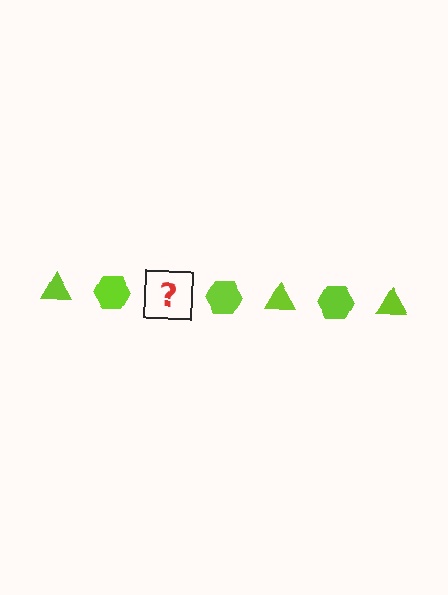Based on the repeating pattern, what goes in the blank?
The blank should be a lime triangle.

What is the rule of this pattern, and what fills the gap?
The rule is that the pattern cycles through triangle, hexagon shapes in lime. The gap should be filled with a lime triangle.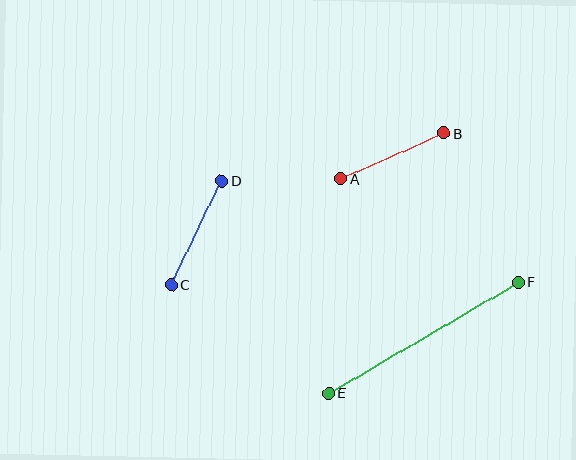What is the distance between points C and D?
The distance is approximately 116 pixels.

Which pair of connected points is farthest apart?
Points E and F are farthest apart.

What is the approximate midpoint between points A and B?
The midpoint is at approximately (392, 156) pixels.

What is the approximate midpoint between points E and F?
The midpoint is at approximately (423, 338) pixels.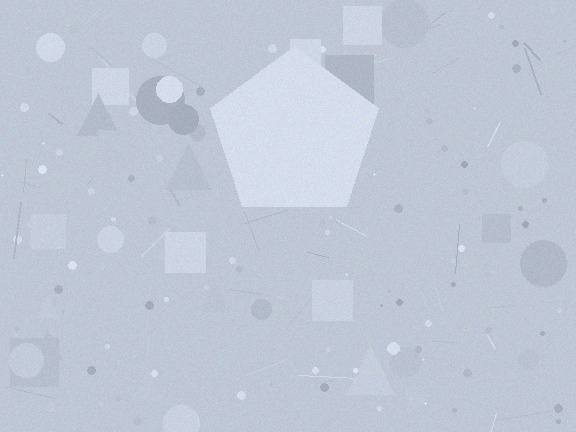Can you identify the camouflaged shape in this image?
The camouflaged shape is a pentagon.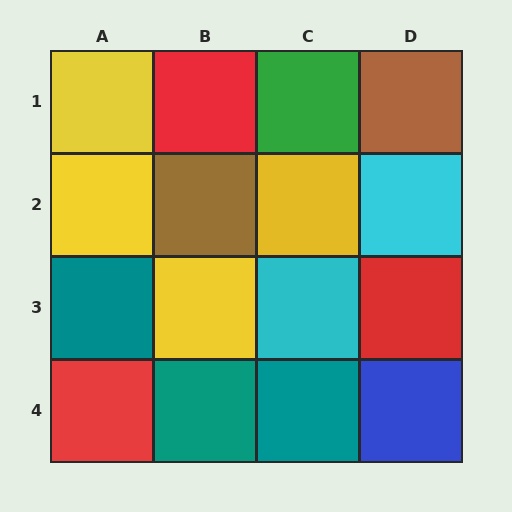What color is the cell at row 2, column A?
Yellow.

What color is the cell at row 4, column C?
Teal.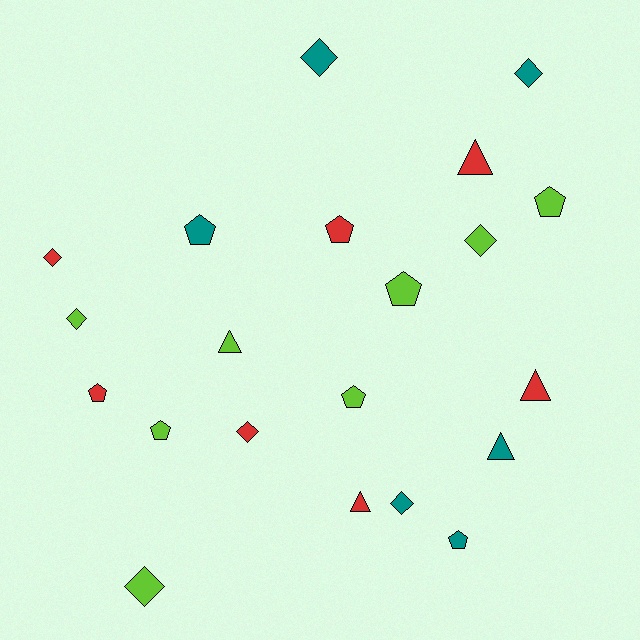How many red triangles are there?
There are 3 red triangles.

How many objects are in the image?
There are 21 objects.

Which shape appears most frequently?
Diamond, with 8 objects.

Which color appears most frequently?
Lime, with 8 objects.